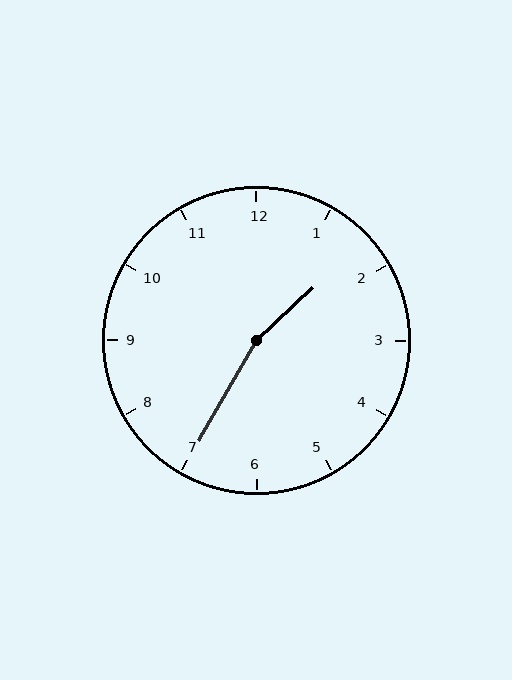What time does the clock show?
1:35.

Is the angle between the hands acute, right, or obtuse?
It is obtuse.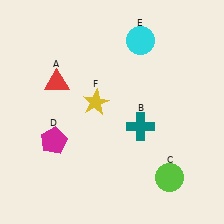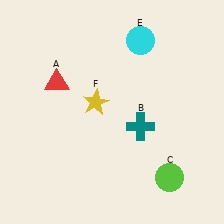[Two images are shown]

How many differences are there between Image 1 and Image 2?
There is 1 difference between the two images.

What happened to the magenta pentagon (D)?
The magenta pentagon (D) was removed in Image 2. It was in the bottom-left area of Image 1.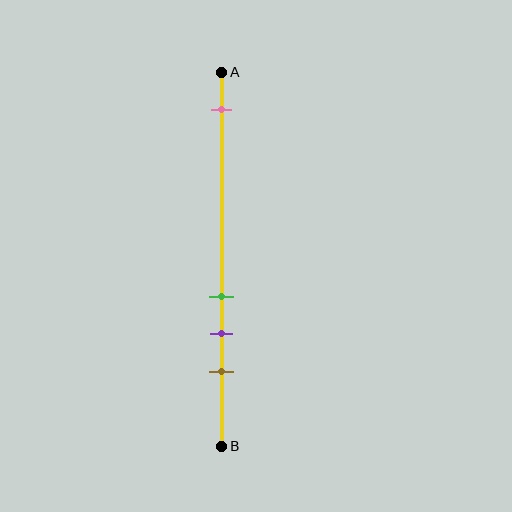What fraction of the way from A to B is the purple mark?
The purple mark is approximately 70% (0.7) of the way from A to B.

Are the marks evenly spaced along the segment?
No, the marks are not evenly spaced.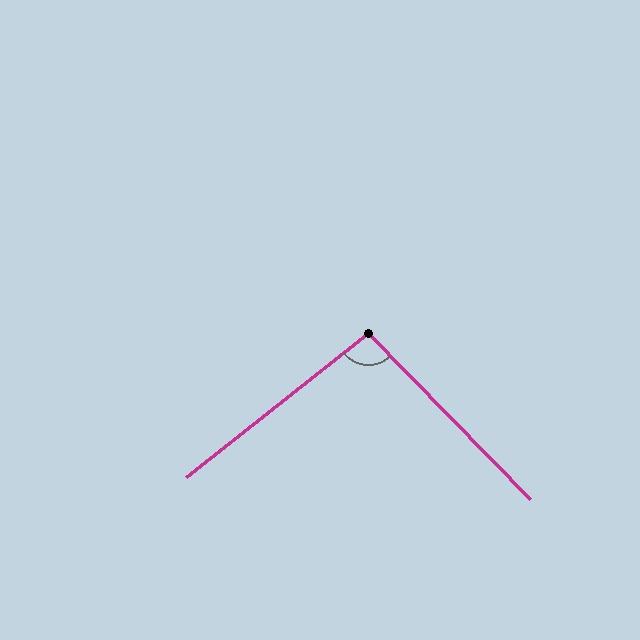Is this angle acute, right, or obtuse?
It is obtuse.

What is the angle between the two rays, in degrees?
Approximately 96 degrees.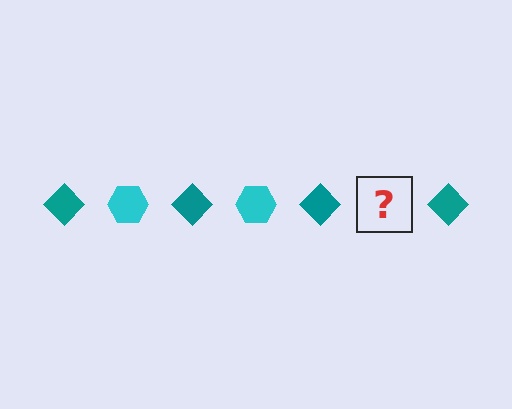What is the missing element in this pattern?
The missing element is a cyan hexagon.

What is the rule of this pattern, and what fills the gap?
The rule is that the pattern alternates between teal diamond and cyan hexagon. The gap should be filled with a cyan hexagon.